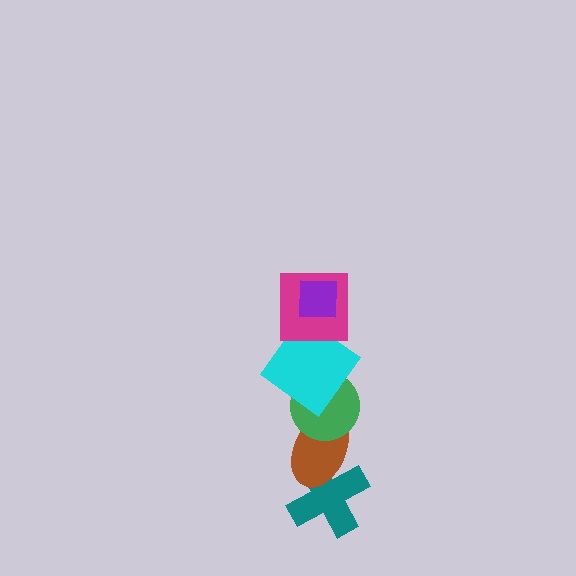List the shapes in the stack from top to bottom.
From top to bottom: the purple square, the magenta square, the cyan diamond, the green circle, the brown ellipse, the teal cross.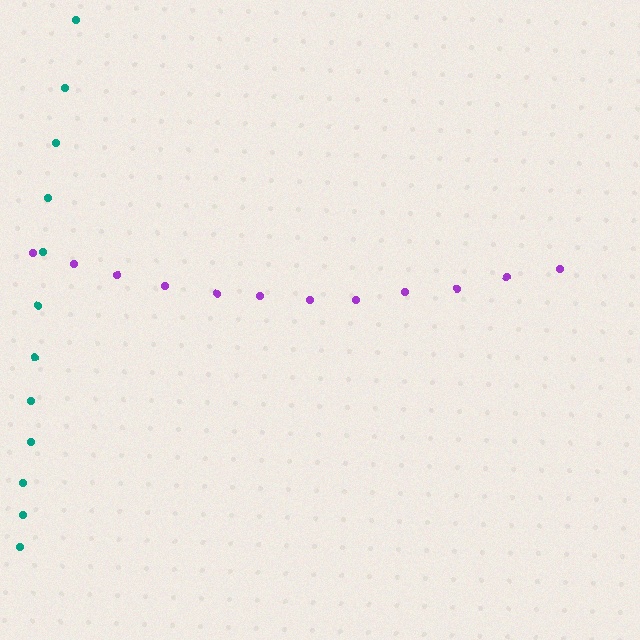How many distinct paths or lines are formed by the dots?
There are 2 distinct paths.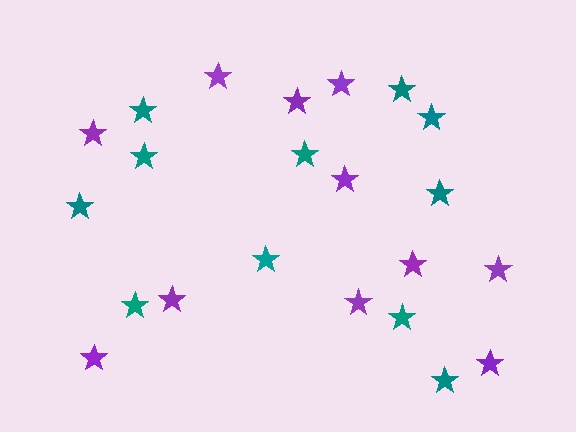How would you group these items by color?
There are 2 groups: one group of purple stars (11) and one group of teal stars (11).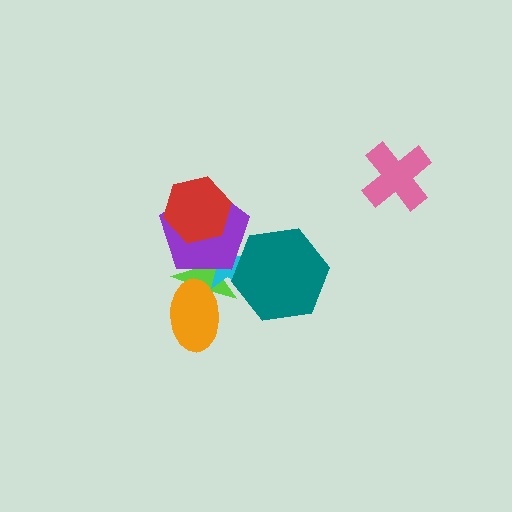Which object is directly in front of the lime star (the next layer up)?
The cyan star is directly in front of the lime star.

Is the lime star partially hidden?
Yes, it is partially covered by another shape.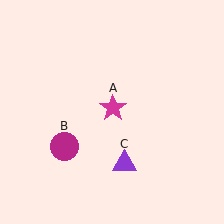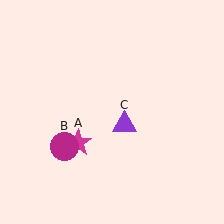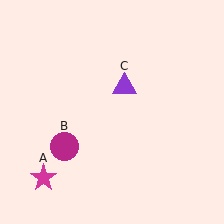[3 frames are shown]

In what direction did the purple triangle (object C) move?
The purple triangle (object C) moved up.